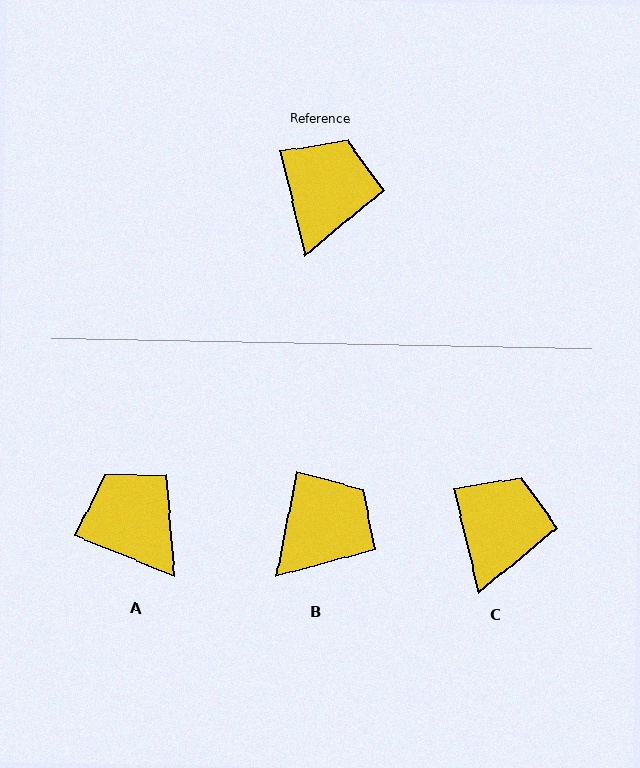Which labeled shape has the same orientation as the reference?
C.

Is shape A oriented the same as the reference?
No, it is off by about 55 degrees.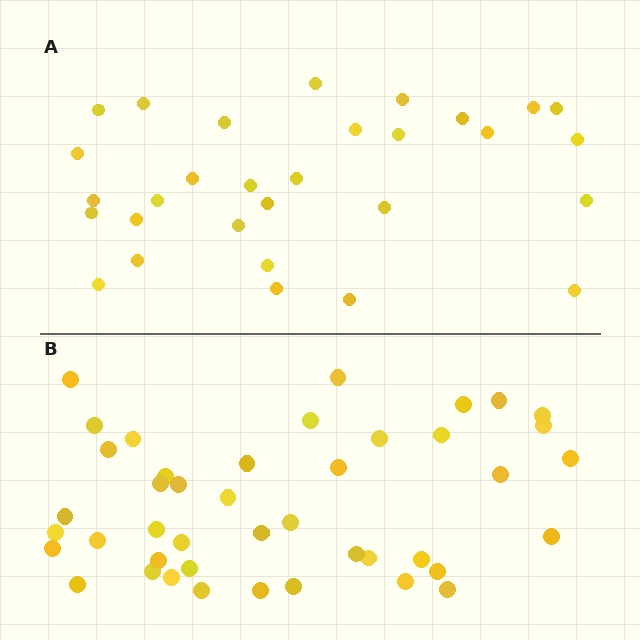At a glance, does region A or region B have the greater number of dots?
Region B (the bottom region) has more dots.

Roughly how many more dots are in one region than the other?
Region B has approximately 15 more dots than region A.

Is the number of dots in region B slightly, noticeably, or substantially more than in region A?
Region B has noticeably more, but not dramatically so. The ratio is roughly 1.4 to 1.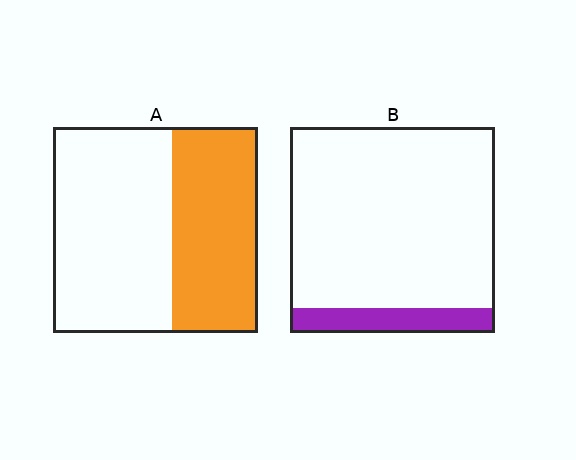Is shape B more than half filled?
No.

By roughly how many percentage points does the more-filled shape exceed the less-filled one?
By roughly 30 percentage points (A over B).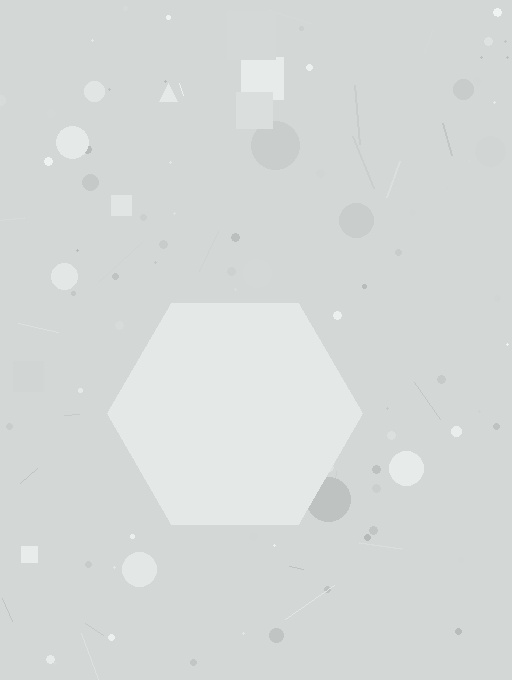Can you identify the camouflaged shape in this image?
The camouflaged shape is a hexagon.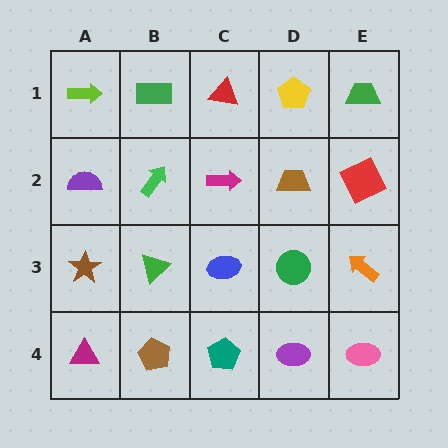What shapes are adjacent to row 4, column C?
A blue ellipse (row 3, column C), a brown pentagon (row 4, column B), a purple ellipse (row 4, column D).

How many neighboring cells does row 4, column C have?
3.